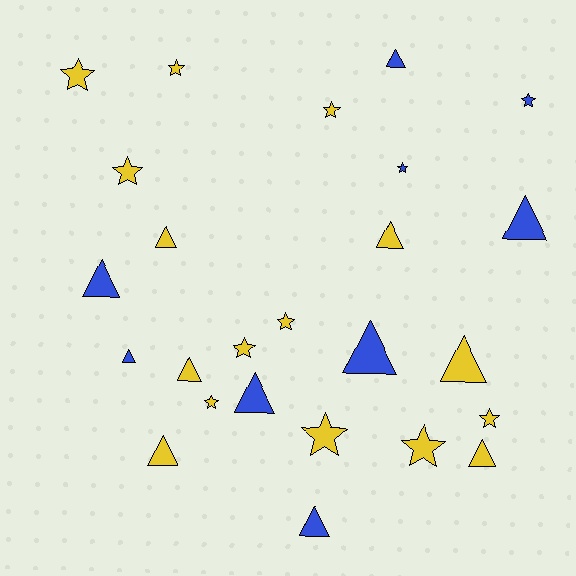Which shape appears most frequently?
Triangle, with 13 objects.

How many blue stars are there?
There are 2 blue stars.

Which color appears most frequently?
Yellow, with 16 objects.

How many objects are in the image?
There are 25 objects.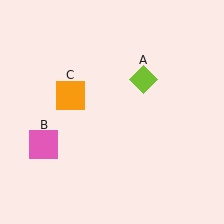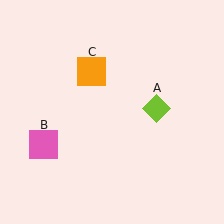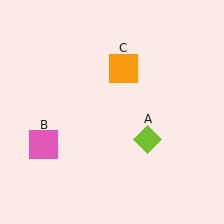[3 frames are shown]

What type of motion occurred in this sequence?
The lime diamond (object A), orange square (object C) rotated clockwise around the center of the scene.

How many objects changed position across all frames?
2 objects changed position: lime diamond (object A), orange square (object C).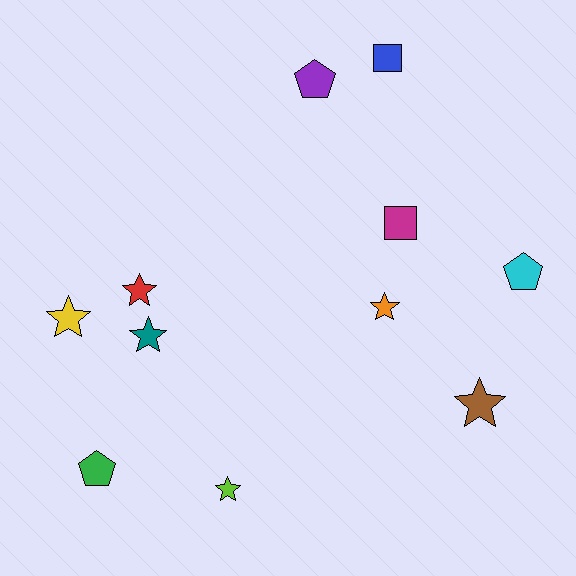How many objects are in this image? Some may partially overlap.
There are 11 objects.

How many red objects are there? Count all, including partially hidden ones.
There is 1 red object.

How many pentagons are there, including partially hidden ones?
There are 3 pentagons.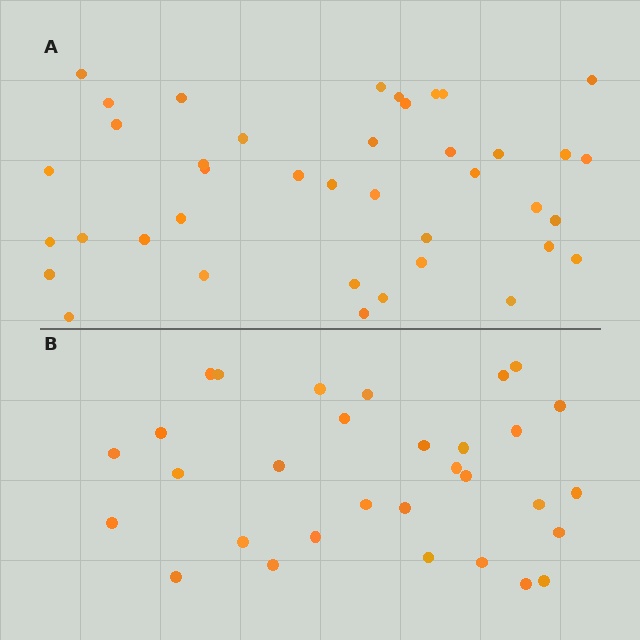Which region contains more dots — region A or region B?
Region A (the top region) has more dots.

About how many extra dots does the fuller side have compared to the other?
Region A has roughly 8 or so more dots than region B.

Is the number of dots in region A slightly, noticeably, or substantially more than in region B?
Region A has noticeably more, but not dramatically so. The ratio is roughly 1.3 to 1.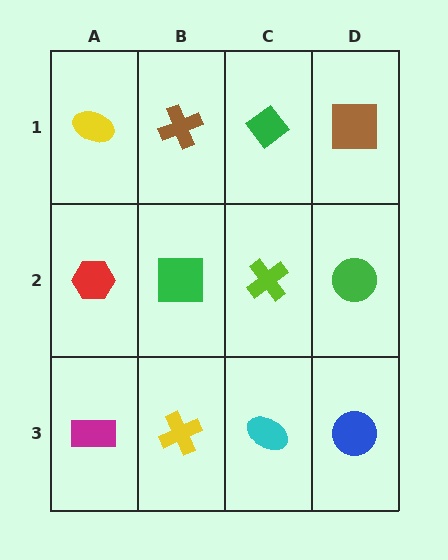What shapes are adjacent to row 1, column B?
A green square (row 2, column B), a yellow ellipse (row 1, column A), a green diamond (row 1, column C).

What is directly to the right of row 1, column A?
A brown cross.